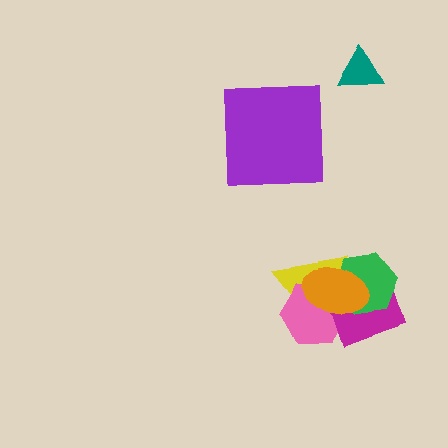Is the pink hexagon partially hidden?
Yes, it is partially covered by another shape.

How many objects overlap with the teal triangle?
0 objects overlap with the teal triangle.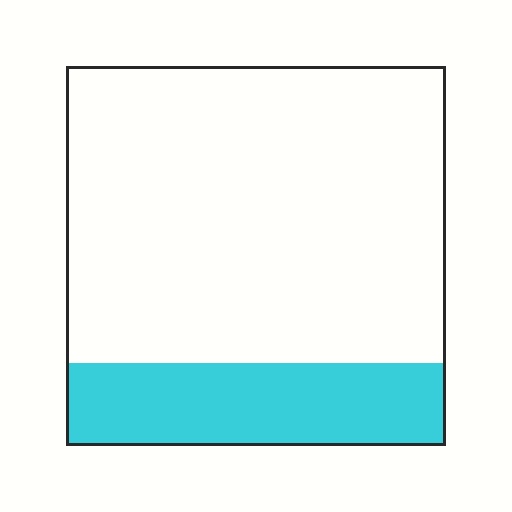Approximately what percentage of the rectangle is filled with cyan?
Approximately 20%.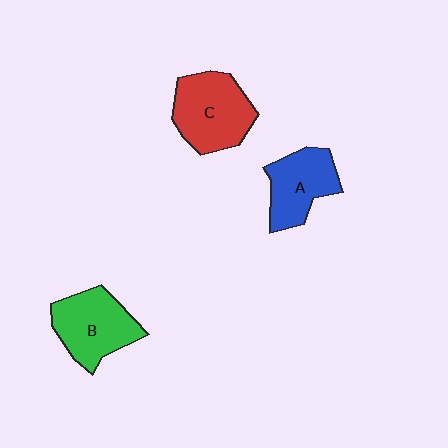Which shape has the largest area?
Shape C (red).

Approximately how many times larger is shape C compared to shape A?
Approximately 1.2 times.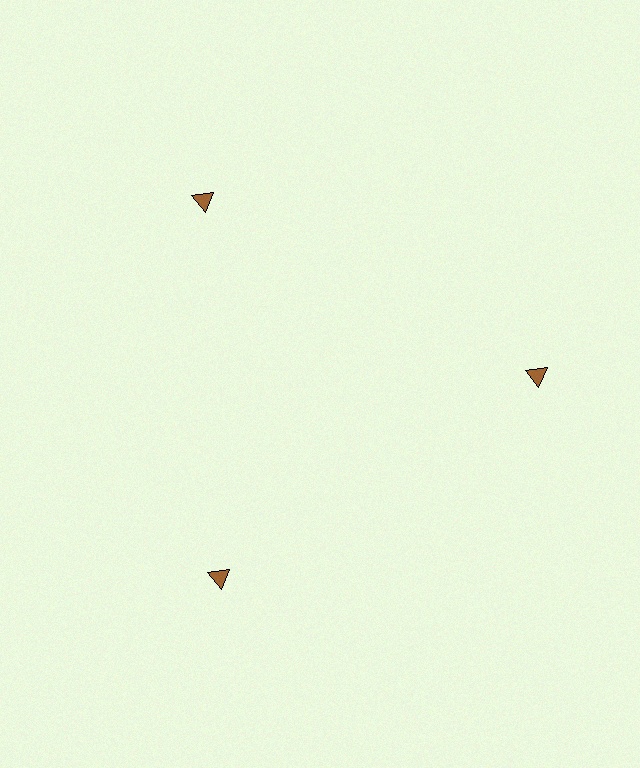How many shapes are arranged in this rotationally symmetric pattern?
There are 3 shapes, arranged in 3 groups of 1.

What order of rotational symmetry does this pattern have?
This pattern has 3-fold rotational symmetry.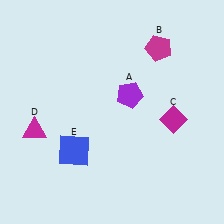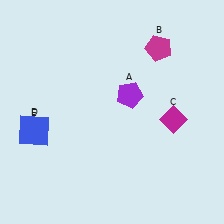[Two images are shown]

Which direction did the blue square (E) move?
The blue square (E) moved left.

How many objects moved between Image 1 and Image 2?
1 object moved between the two images.